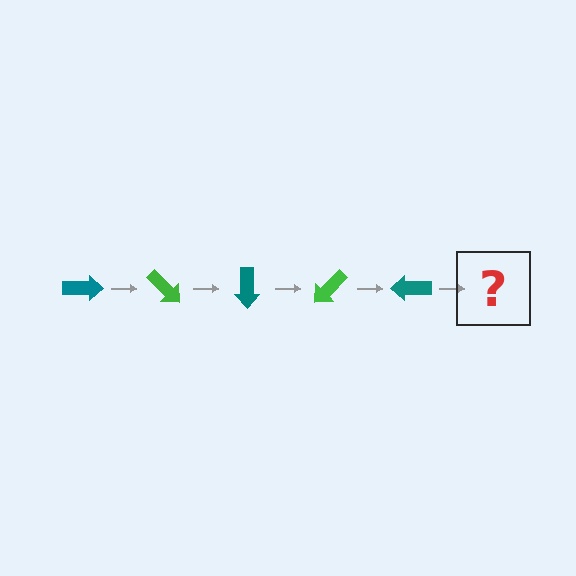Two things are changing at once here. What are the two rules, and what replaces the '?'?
The two rules are that it rotates 45 degrees each step and the color cycles through teal and green. The '?' should be a green arrow, rotated 225 degrees from the start.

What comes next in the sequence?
The next element should be a green arrow, rotated 225 degrees from the start.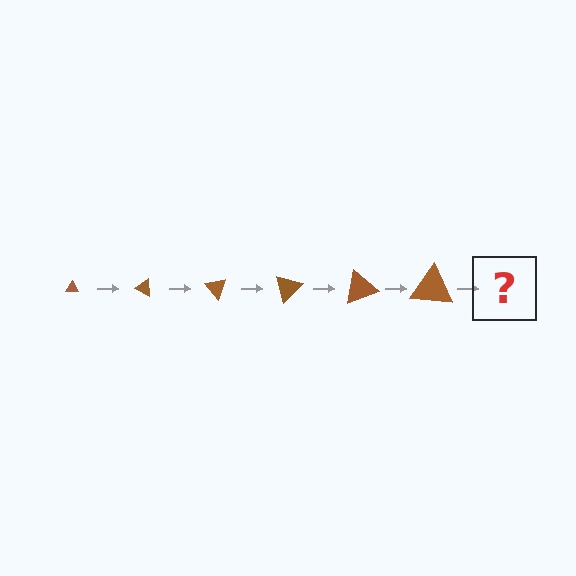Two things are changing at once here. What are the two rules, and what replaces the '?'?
The two rules are that the triangle grows larger each step and it rotates 25 degrees each step. The '?' should be a triangle, larger than the previous one and rotated 150 degrees from the start.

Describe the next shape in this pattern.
It should be a triangle, larger than the previous one and rotated 150 degrees from the start.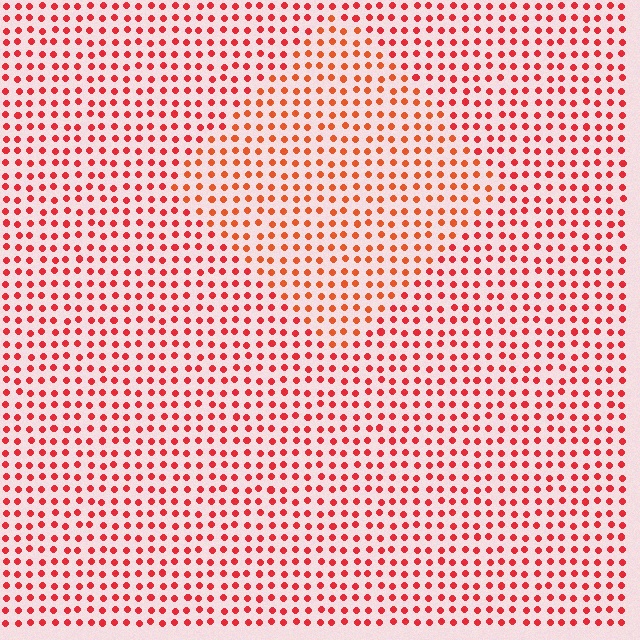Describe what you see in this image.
The image is filled with small red elements in a uniform arrangement. A diamond-shaped region is visible where the elements are tinted to a slightly different hue, forming a subtle color boundary.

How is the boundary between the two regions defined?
The boundary is defined purely by a slight shift in hue (about 19 degrees). Spacing, size, and orientation are identical on both sides.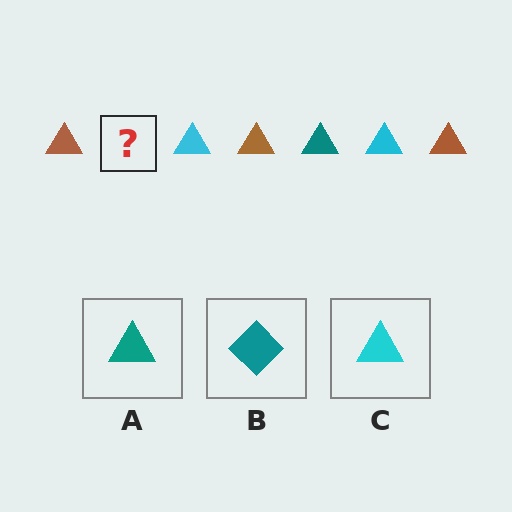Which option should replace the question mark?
Option A.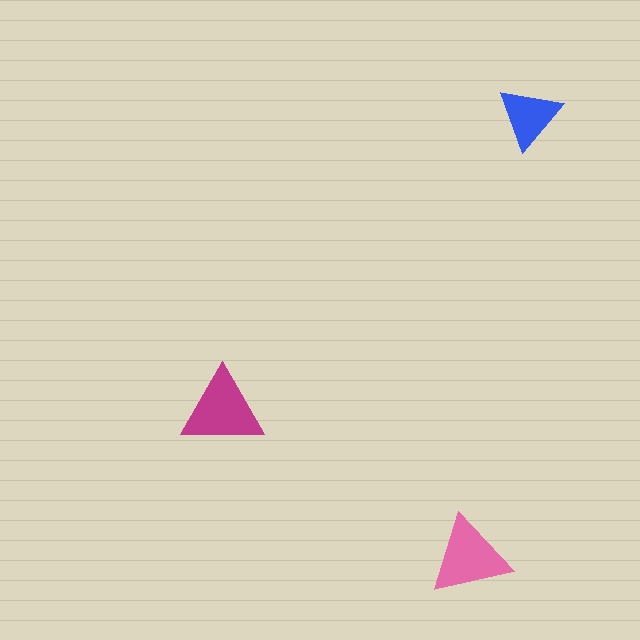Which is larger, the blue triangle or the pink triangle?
The pink one.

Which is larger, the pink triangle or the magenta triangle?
The magenta one.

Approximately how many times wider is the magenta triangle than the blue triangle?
About 1.5 times wider.